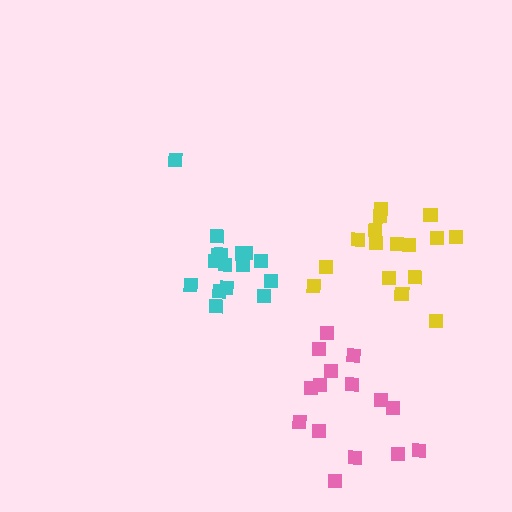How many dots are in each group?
Group 1: 16 dots, Group 2: 16 dots, Group 3: 15 dots (47 total).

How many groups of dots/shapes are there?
There are 3 groups.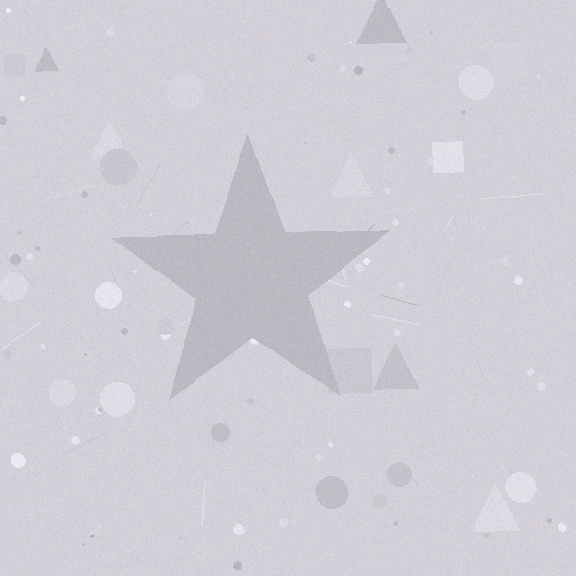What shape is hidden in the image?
A star is hidden in the image.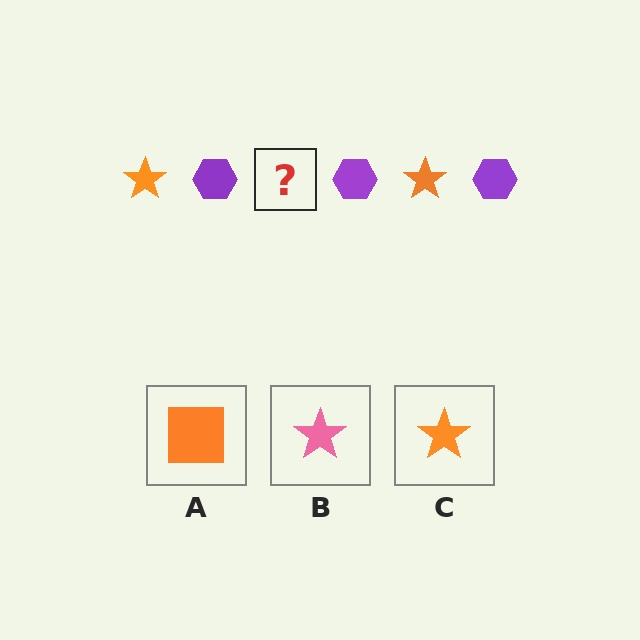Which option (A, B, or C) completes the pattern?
C.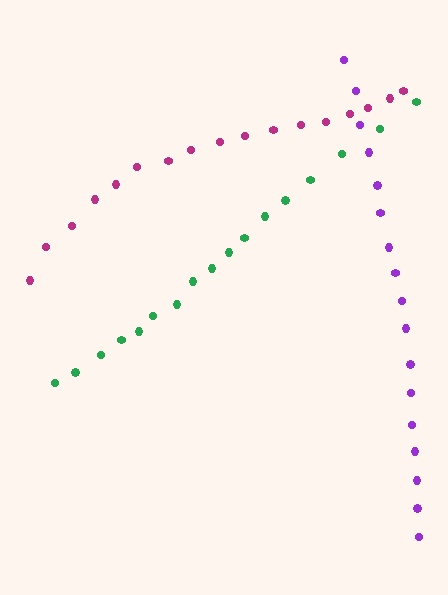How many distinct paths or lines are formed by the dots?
There are 3 distinct paths.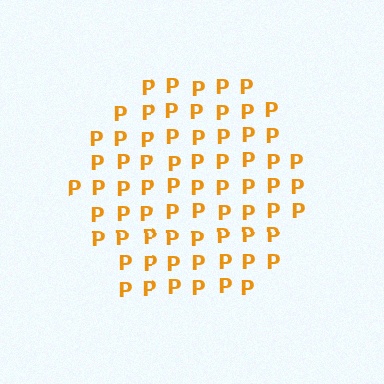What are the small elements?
The small elements are letter P's.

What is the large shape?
The large shape is a hexagon.